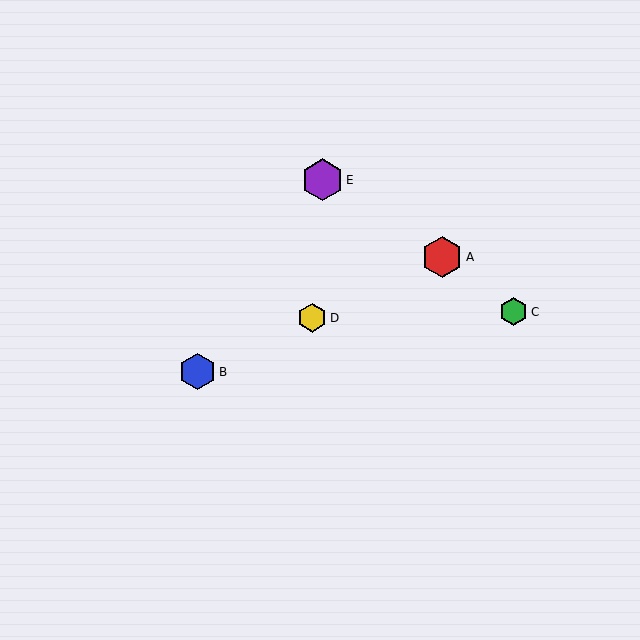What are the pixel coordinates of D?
Object D is at (312, 318).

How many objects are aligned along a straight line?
3 objects (A, B, D) are aligned along a straight line.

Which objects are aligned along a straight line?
Objects A, B, D are aligned along a straight line.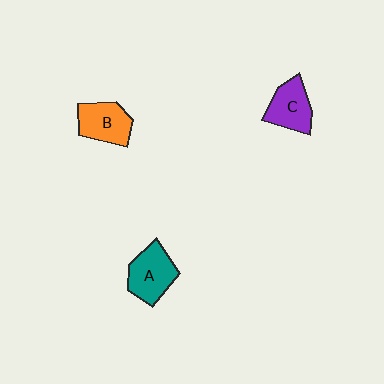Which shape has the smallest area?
Shape C (purple).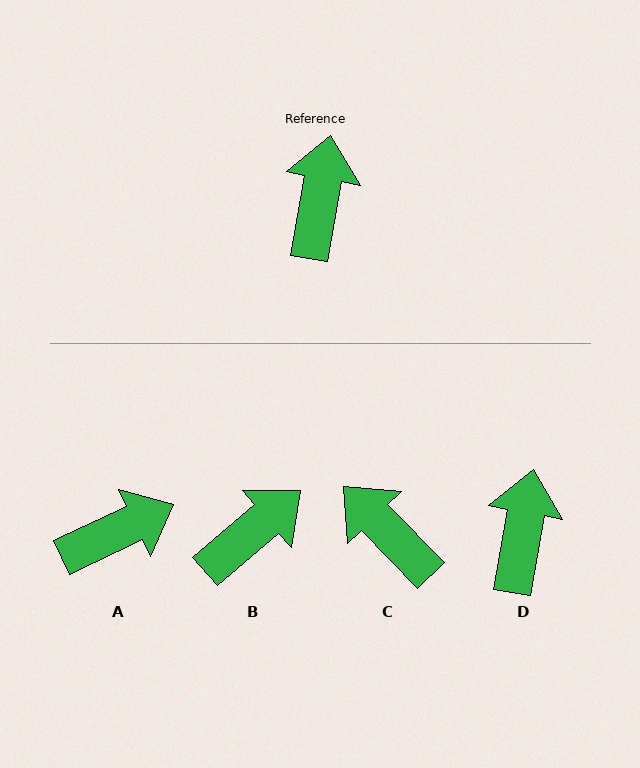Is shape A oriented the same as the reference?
No, it is off by about 55 degrees.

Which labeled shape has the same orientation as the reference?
D.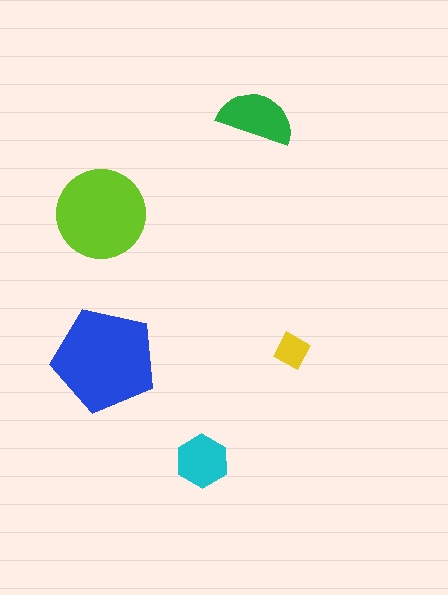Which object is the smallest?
The yellow diamond.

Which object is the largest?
The blue pentagon.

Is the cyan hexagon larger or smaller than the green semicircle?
Smaller.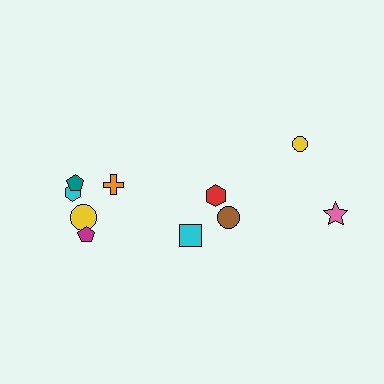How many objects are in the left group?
There are 6 objects.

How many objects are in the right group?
There are 4 objects.